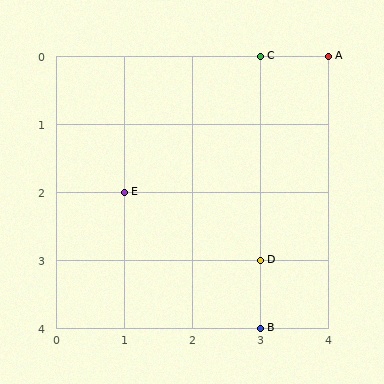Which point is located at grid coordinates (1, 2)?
Point E is at (1, 2).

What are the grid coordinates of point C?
Point C is at grid coordinates (3, 0).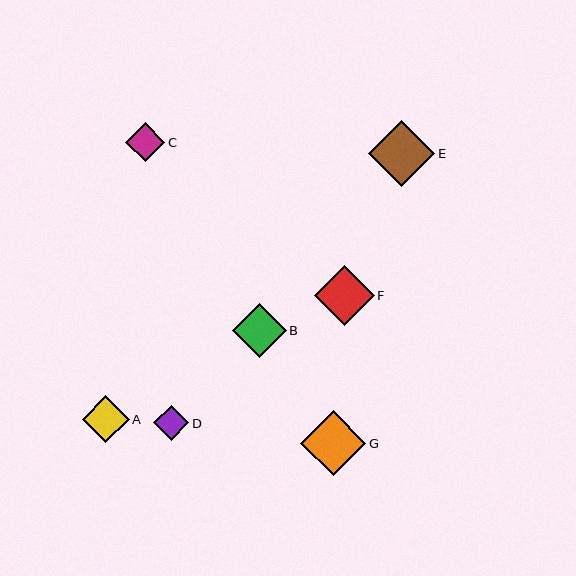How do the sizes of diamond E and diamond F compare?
Diamond E and diamond F are approximately the same size.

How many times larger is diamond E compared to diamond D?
Diamond E is approximately 1.9 times the size of diamond D.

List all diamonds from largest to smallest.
From largest to smallest: E, G, F, B, A, C, D.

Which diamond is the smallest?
Diamond D is the smallest with a size of approximately 36 pixels.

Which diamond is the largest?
Diamond E is the largest with a size of approximately 66 pixels.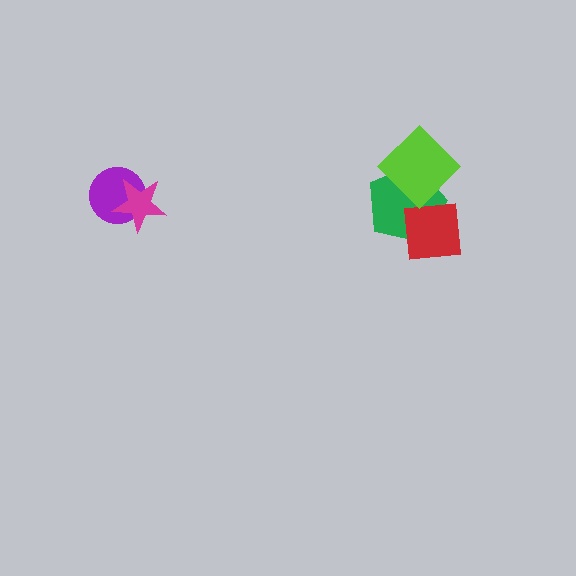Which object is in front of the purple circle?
The magenta star is in front of the purple circle.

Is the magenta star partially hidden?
No, no other shape covers it.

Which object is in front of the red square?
The lime diamond is in front of the red square.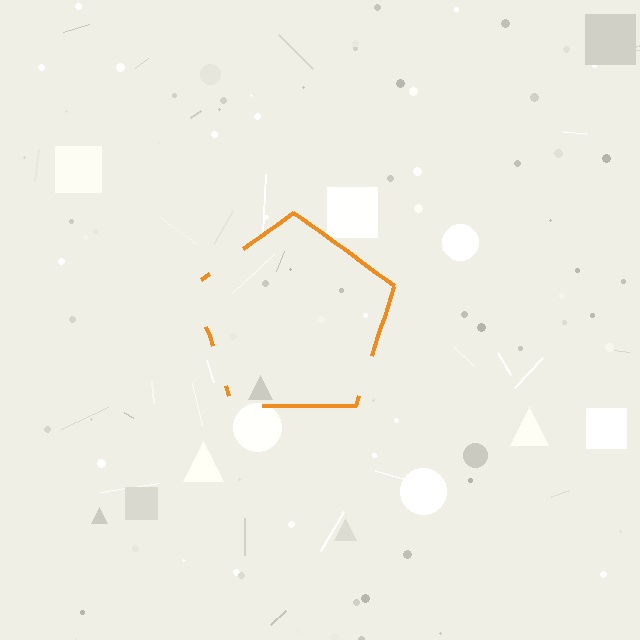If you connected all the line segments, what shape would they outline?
They would outline a pentagon.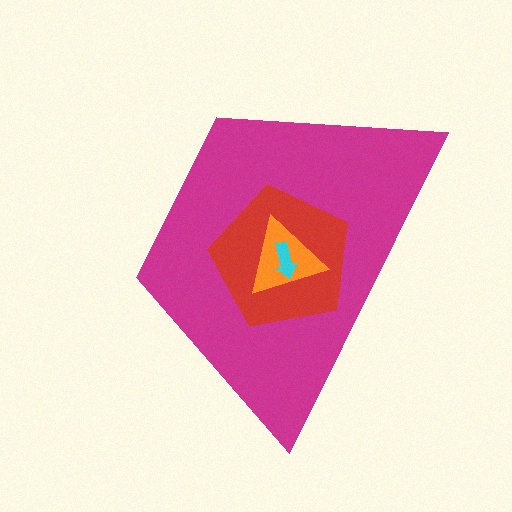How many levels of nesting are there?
4.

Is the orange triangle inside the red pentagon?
Yes.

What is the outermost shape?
The magenta trapezoid.